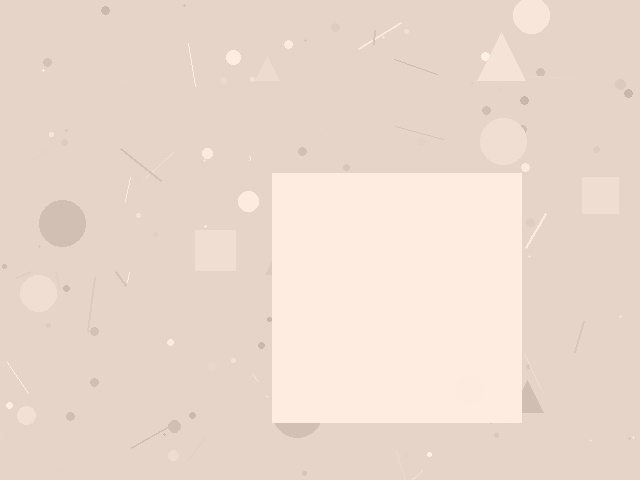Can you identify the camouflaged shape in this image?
The camouflaged shape is a square.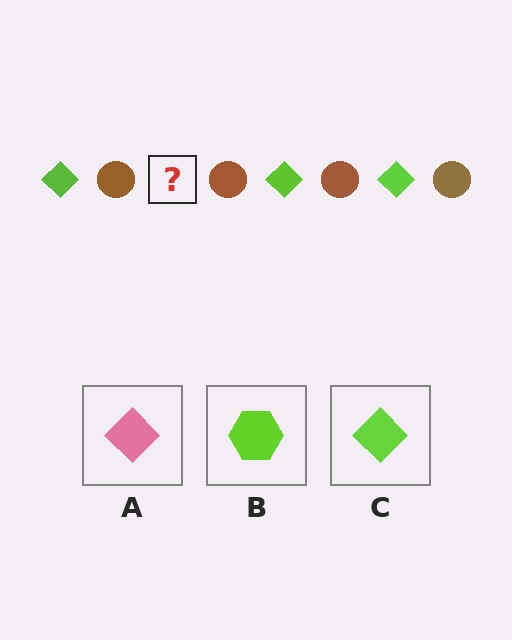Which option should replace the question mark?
Option C.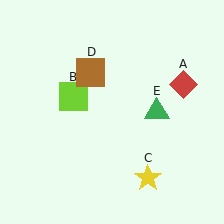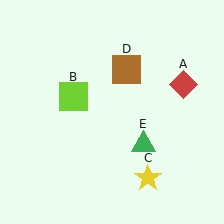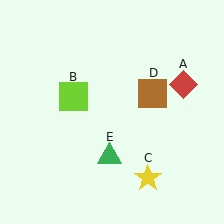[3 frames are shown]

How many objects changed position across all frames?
2 objects changed position: brown square (object D), green triangle (object E).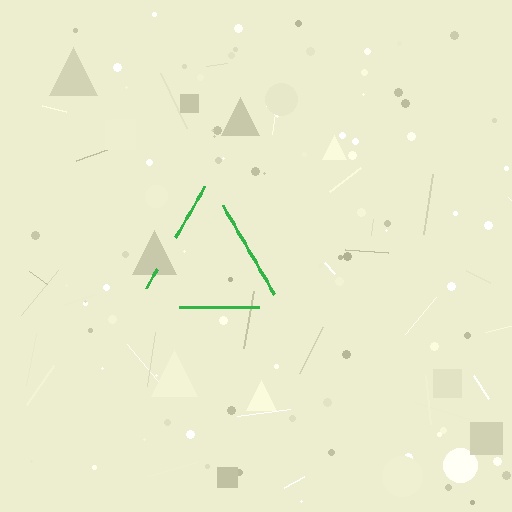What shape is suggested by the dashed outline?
The dashed outline suggests a triangle.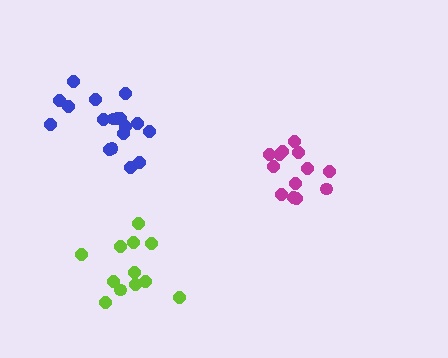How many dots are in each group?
Group 1: 12 dots, Group 2: 18 dots, Group 3: 13 dots (43 total).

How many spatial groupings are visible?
There are 3 spatial groupings.